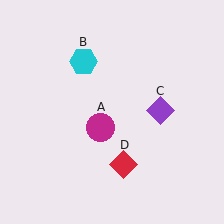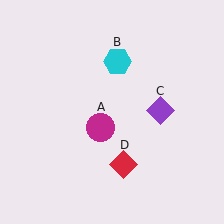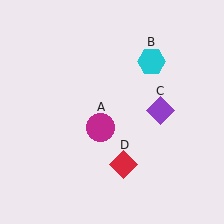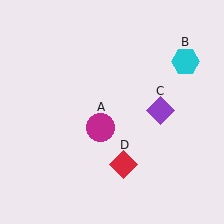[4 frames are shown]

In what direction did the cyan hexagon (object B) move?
The cyan hexagon (object B) moved right.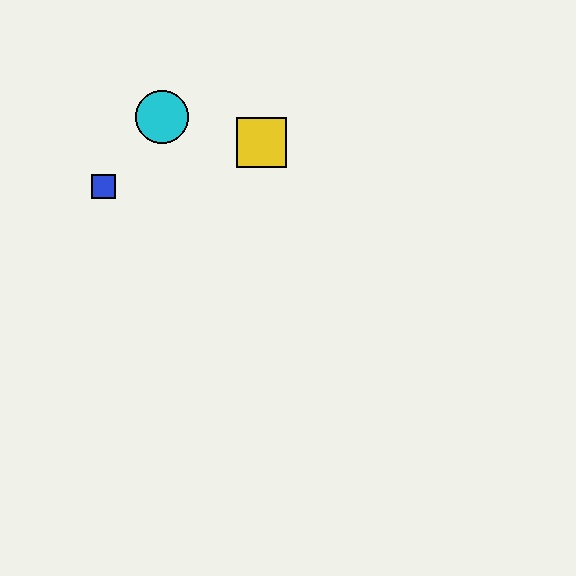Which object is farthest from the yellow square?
The blue square is farthest from the yellow square.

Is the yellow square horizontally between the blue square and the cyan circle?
No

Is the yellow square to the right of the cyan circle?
Yes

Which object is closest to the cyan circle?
The blue square is closest to the cyan circle.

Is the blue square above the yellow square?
No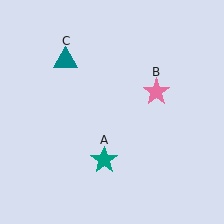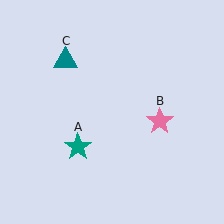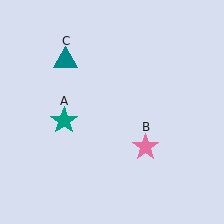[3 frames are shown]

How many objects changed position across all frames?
2 objects changed position: teal star (object A), pink star (object B).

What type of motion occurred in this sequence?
The teal star (object A), pink star (object B) rotated clockwise around the center of the scene.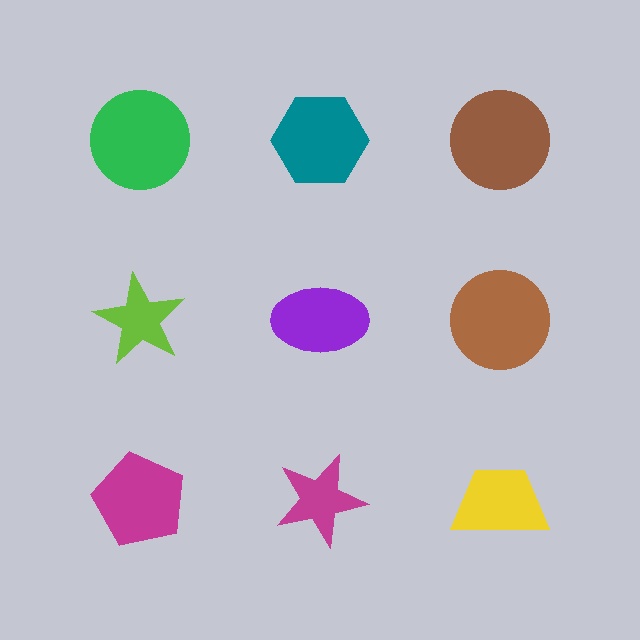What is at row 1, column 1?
A green circle.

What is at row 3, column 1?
A magenta pentagon.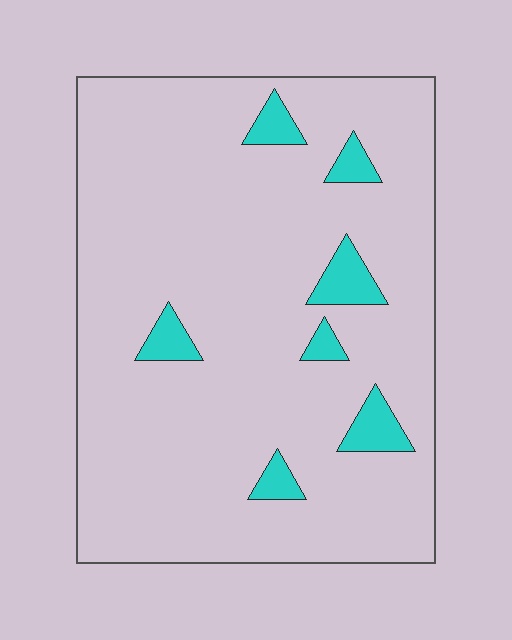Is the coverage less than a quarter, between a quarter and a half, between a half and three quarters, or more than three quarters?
Less than a quarter.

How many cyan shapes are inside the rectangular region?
7.